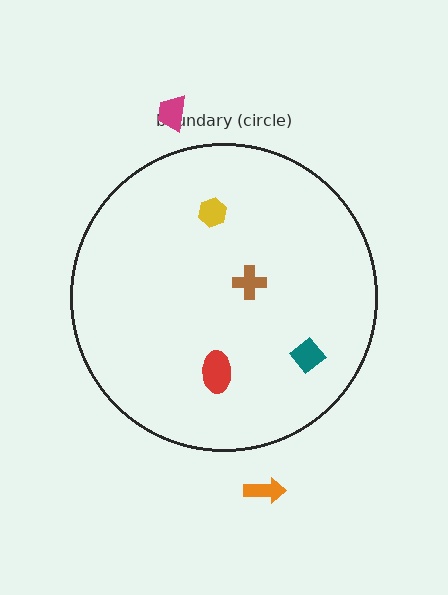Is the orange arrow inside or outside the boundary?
Outside.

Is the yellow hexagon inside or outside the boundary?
Inside.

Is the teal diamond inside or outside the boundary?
Inside.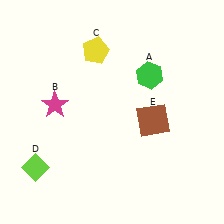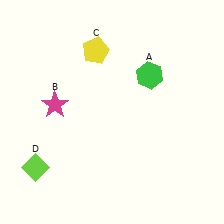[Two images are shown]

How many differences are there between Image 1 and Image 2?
There is 1 difference between the two images.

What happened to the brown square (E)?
The brown square (E) was removed in Image 2. It was in the bottom-right area of Image 1.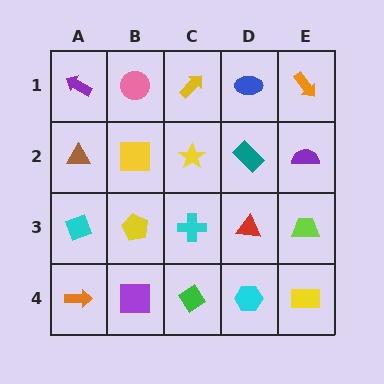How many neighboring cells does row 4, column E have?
2.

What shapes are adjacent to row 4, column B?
A yellow pentagon (row 3, column B), an orange arrow (row 4, column A), a green diamond (row 4, column C).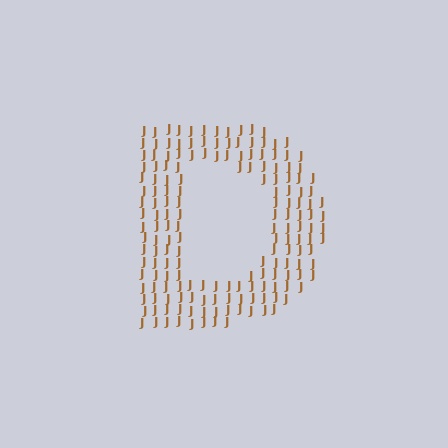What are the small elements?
The small elements are letter J's.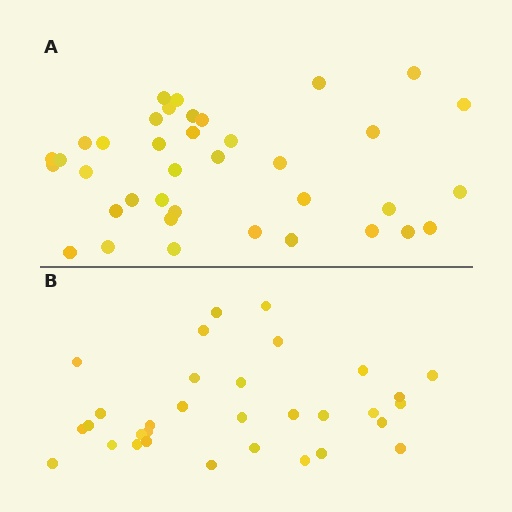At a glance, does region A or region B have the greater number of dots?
Region A (the top region) has more dots.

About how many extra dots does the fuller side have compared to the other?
Region A has about 6 more dots than region B.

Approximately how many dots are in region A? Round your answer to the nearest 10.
About 40 dots. (The exact count is 38, which rounds to 40.)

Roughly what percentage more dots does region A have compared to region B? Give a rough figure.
About 20% more.